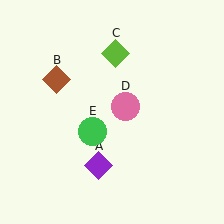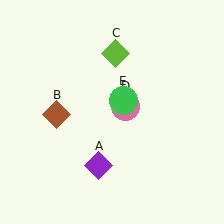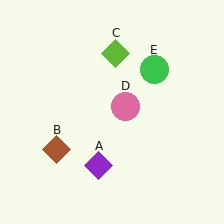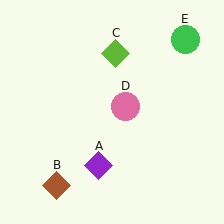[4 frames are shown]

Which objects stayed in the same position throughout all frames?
Purple diamond (object A) and lime diamond (object C) and pink circle (object D) remained stationary.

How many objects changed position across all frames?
2 objects changed position: brown diamond (object B), green circle (object E).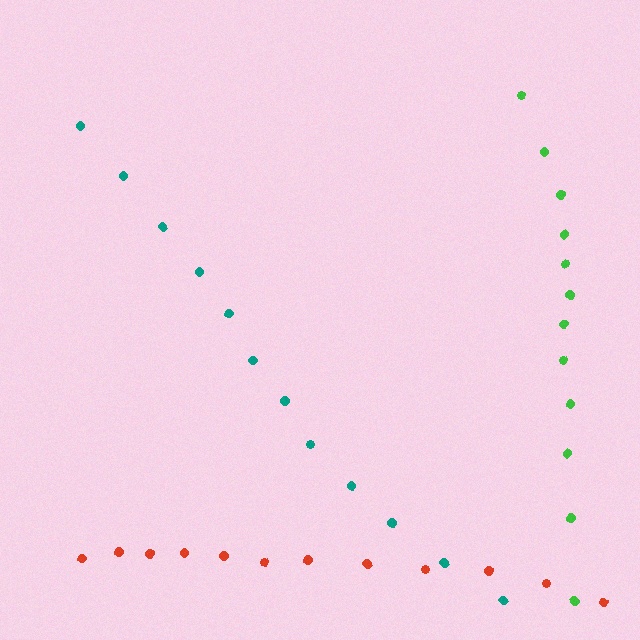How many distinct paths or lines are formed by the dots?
There are 3 distinct paths.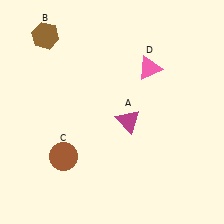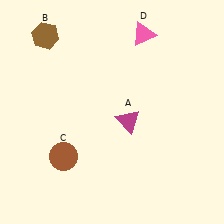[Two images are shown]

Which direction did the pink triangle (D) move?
The pink triangle (D) moved up.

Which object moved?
The pink triangle (D) moved up.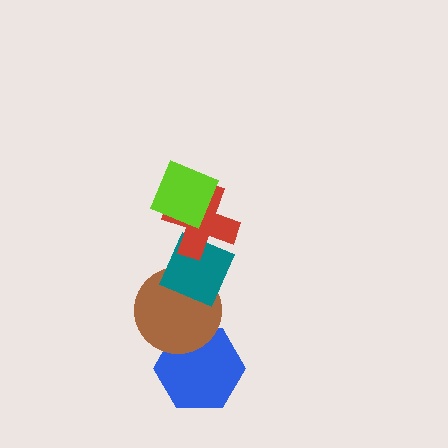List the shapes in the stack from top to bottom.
From top to bottom: the lime diamond, the red cross, the teal diamond, the brown circle, the blue hexagon.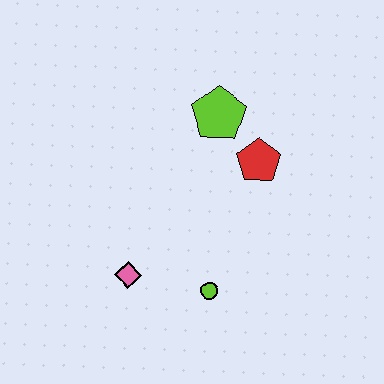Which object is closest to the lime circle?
The pink diamond is closest to the lime circle.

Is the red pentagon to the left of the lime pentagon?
No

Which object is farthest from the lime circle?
The lime pentagon is farthest from the lime circle.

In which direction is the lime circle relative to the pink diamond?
The lime circle is to the right of the pink diamond.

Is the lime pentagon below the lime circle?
No